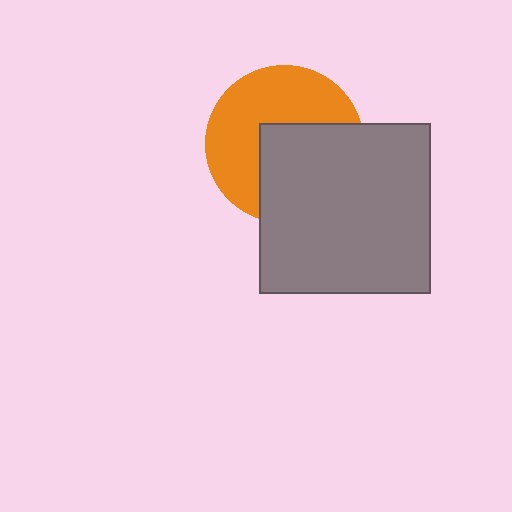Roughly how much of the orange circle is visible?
About half of it is visible (roughly 54%).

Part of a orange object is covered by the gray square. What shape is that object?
It is a circle.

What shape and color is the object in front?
The object in front is a gray square.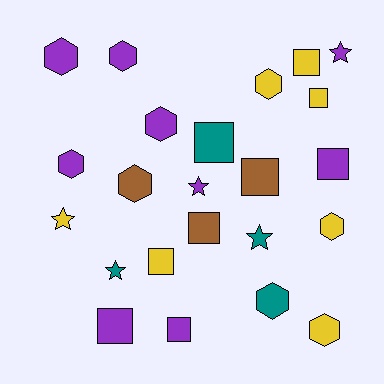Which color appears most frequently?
Purple, with 9 objects.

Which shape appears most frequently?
Hexagon, with 9 objects.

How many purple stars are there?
There are 2 purple stars.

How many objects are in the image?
There are 23 objects.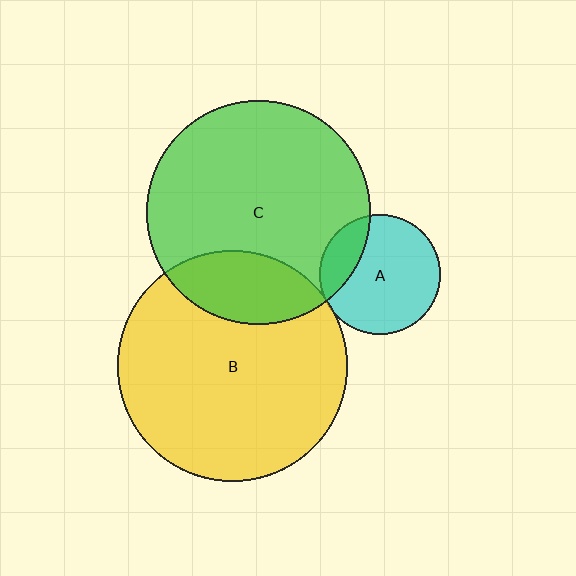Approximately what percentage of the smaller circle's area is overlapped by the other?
Approximately 5%.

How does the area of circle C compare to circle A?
Approximately 3.4 times.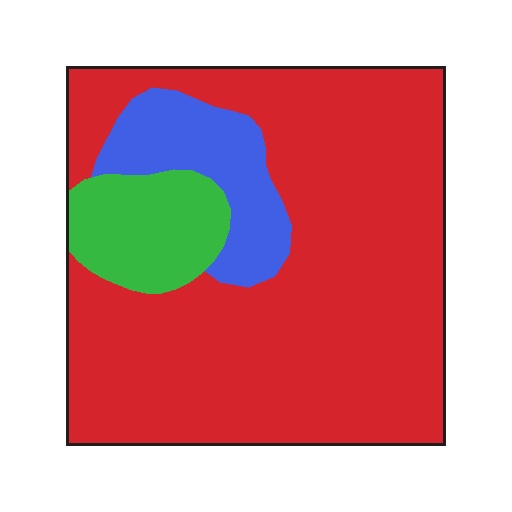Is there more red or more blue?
Red.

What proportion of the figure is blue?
Blue takes up about one eighth (1/8) of the figure.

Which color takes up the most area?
Red, at roughly 75%.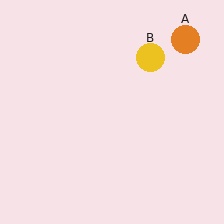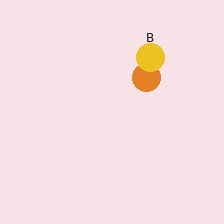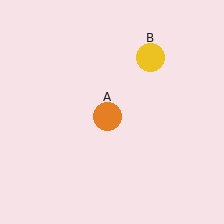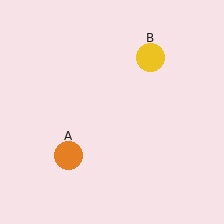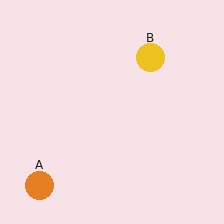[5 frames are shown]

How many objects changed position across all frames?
1 object changed position: orange circle (object A).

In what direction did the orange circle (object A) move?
The orange circle (object A) moved down and to the left.